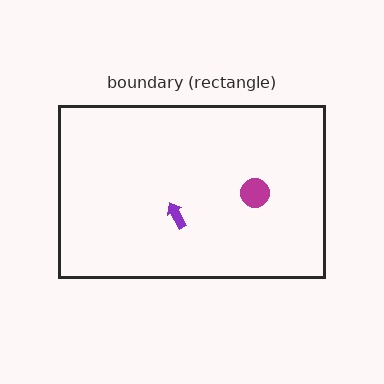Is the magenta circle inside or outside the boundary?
Inside.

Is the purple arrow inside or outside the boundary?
Inside.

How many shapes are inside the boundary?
2 inside, 0 outside.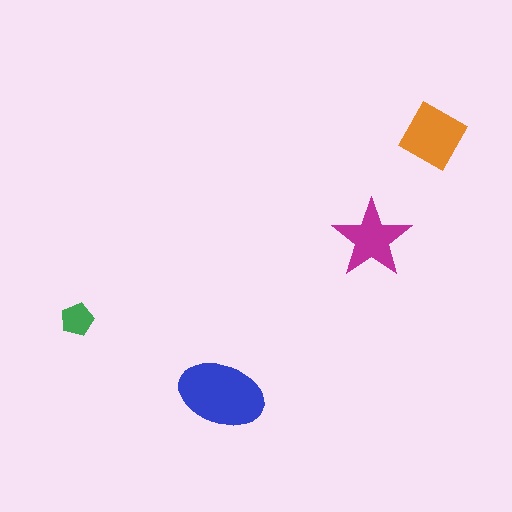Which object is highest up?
The orange square is topmost.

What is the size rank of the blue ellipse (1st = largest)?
1st.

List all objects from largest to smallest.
The blue ellipse, the orange square, the magenta star, the green pentagon.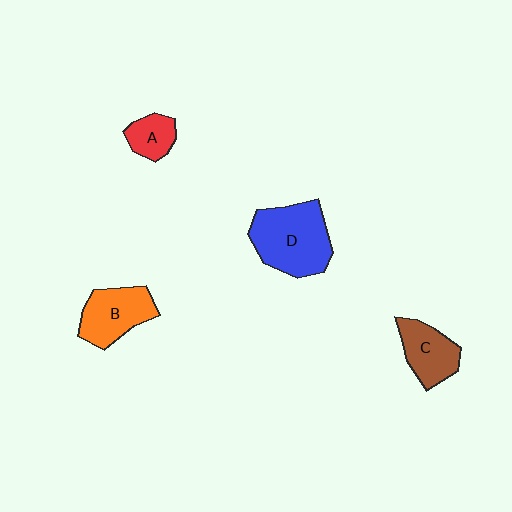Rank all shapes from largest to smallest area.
From largest to smallest: D (blue), B (orange), C (brown), A (red).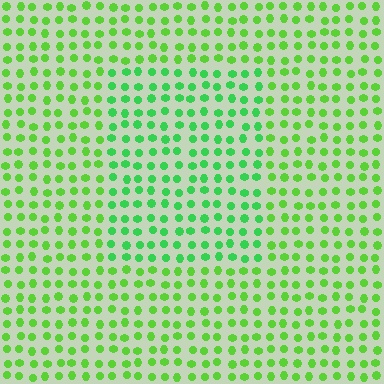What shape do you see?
I see a rectangle.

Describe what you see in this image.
The image is filled with small lime elements in a uniform arrangement. A rectangle-shaped region is visible where the elements are tinted to a slightly different hue, forming a subtle color boundary.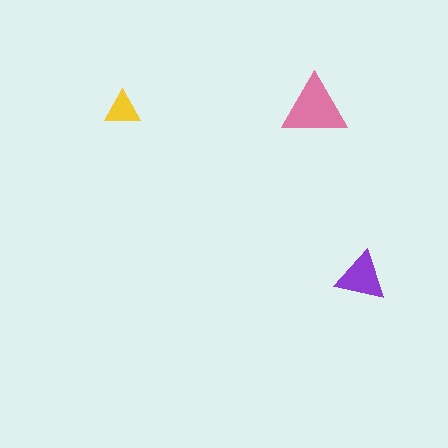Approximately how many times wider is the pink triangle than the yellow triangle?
About 2 times wider.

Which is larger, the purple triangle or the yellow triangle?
The purple one.